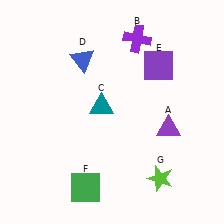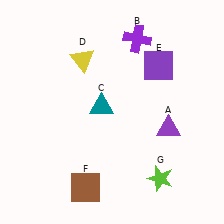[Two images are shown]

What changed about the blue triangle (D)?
In Image 1, D is blue. In Image 2, it changed to yellow.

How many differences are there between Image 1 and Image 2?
There are 2 differences between the two images.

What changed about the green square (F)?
In Image 1, F is green. In Image 2, it changed to brown.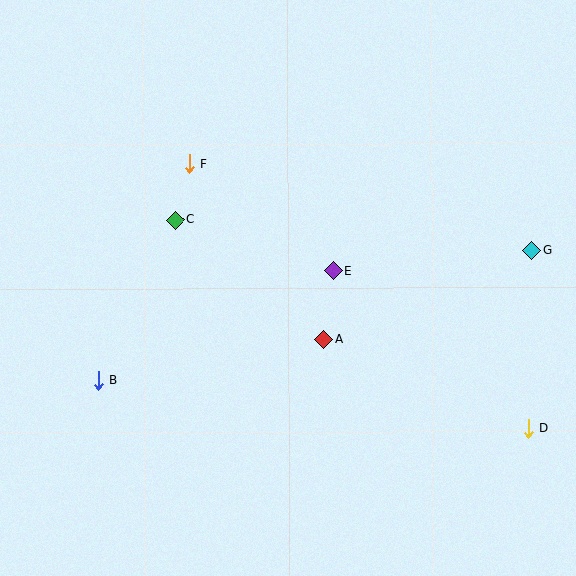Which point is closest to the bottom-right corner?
Point D is closest to the bottom-right corner.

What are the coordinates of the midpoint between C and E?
The midpoint between C and E is at (254, 245).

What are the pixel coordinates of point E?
Point E is at (333, 271).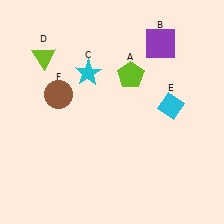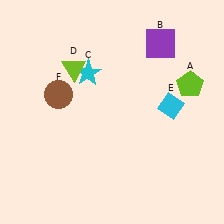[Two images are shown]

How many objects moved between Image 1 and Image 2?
2 objects moved between the two images.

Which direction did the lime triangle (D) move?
The lime triangle (D) moved right.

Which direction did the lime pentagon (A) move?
The lime pentagon (A) moved right.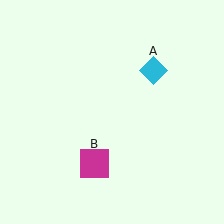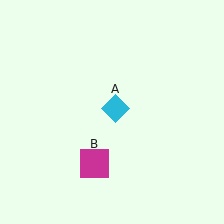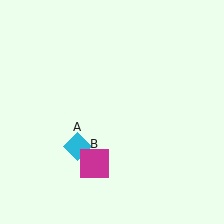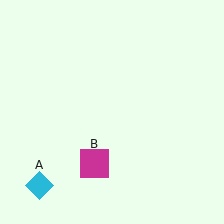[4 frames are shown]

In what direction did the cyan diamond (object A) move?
The cyan diamond (object A) moved down and to the left.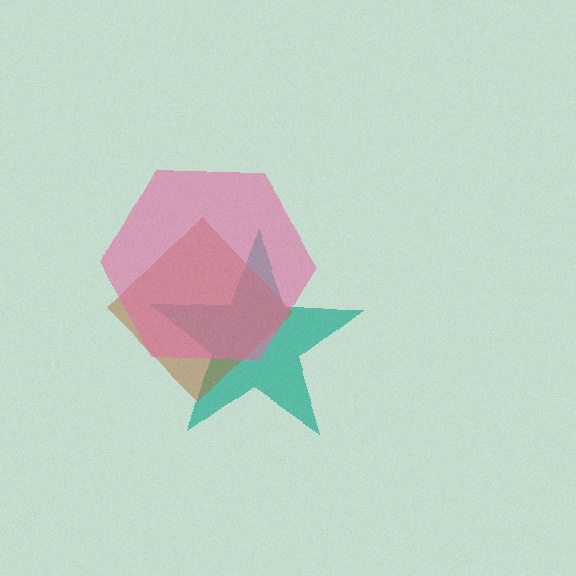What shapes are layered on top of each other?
The layered shapes are: a teal star, a brown diamond, a pink hexagon.